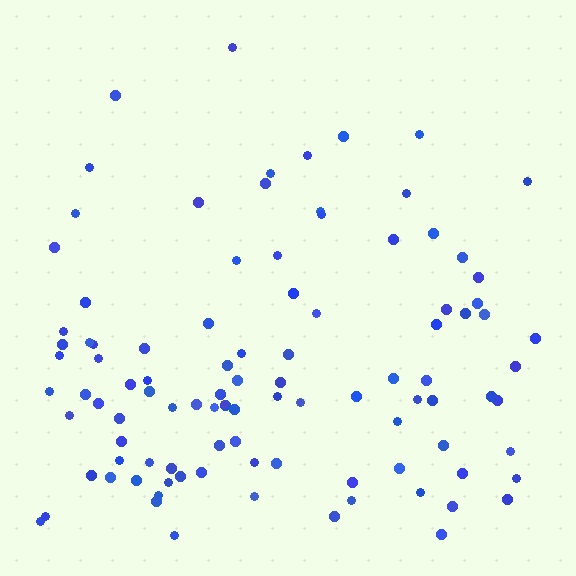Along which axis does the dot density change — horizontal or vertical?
Vertical.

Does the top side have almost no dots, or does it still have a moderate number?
Still a moderate number, just noticeably fewer than the bottom.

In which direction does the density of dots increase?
From top to bottom, with the bottom side densest.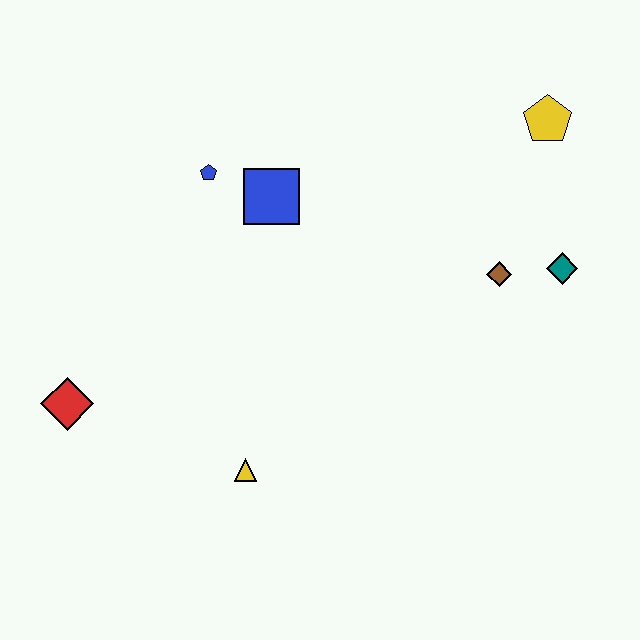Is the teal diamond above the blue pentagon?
No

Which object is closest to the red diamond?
The yellow triangle is closest to the red diamond.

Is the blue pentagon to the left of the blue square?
Yes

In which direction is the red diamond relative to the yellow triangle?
The red diamond is to the left of the yellow triangle.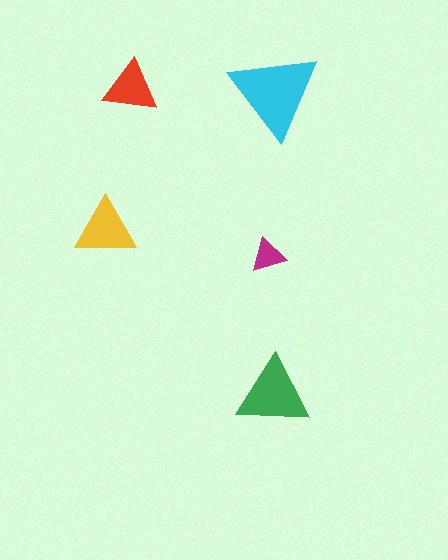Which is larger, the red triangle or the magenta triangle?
The red one.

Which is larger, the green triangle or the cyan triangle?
The cyan one.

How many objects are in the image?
There are 5 objects in the image.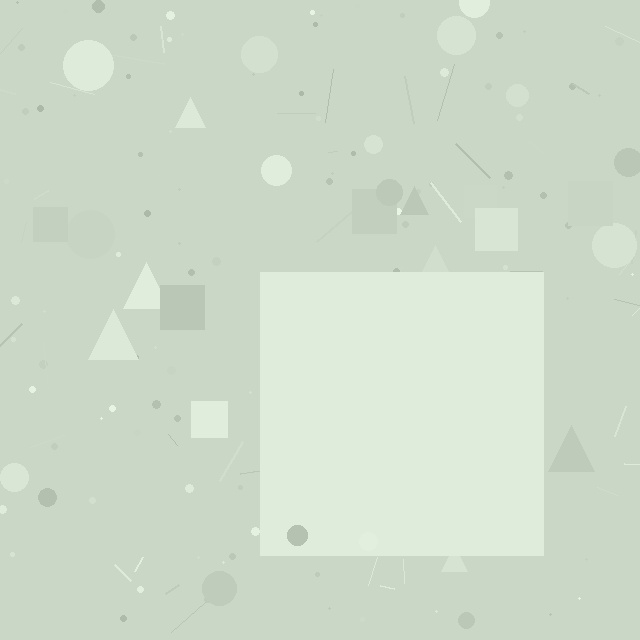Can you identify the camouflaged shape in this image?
The camouflaged shape is a square.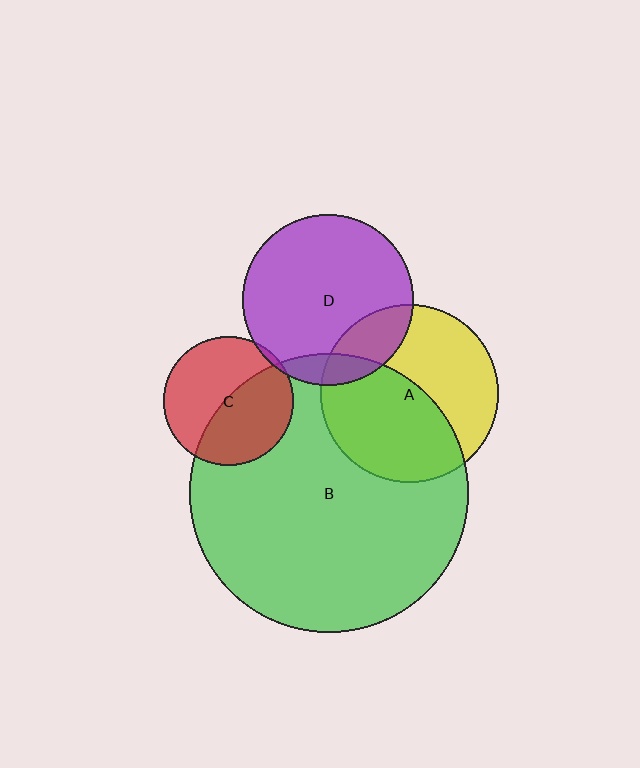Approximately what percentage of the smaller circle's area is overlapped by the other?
Approximately 20%.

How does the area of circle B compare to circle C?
Approximately 4.6 times.